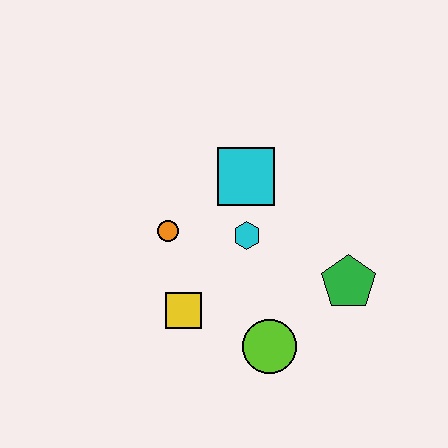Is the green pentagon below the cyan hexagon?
Yes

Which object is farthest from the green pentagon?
The orange circle is farthest from the green pentagon.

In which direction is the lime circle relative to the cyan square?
The lime circle is below the cyan square.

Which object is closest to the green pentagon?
The lime circle is closest to the green pentagon.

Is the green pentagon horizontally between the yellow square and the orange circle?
No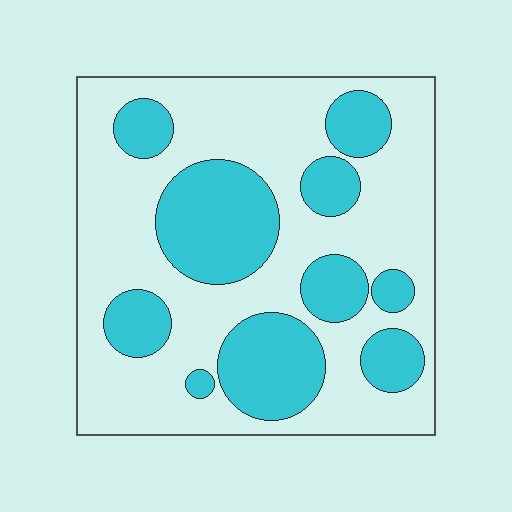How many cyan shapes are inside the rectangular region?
10.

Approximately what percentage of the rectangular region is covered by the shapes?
Approximately 35%.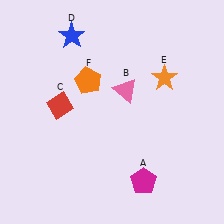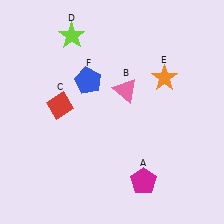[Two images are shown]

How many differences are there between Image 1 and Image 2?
There are 2 differences between the two images.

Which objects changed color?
D changed from blue to lime. F changed from orange to blue.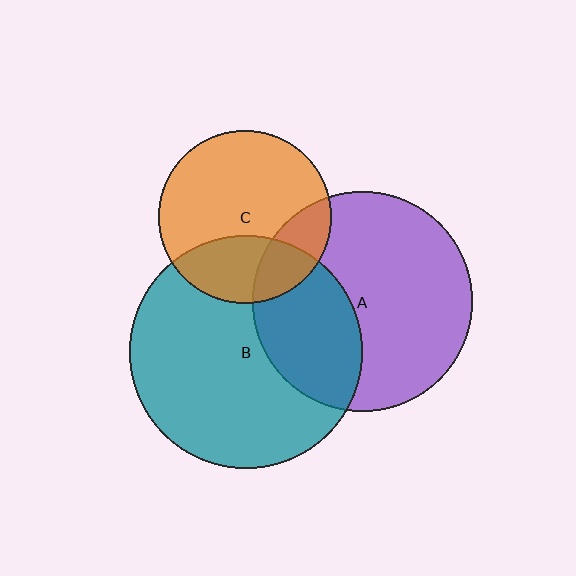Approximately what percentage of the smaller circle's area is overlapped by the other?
Approximately 35%.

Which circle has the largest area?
Circle B (teal).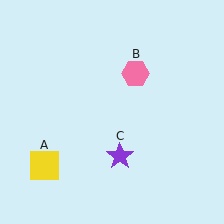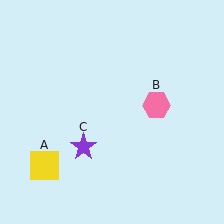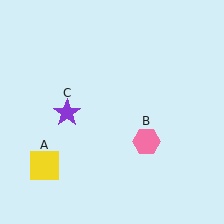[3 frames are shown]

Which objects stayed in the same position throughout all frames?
Yellow square (object A) remained stationary.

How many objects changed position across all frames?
2 objects changed position: pink hexagon (object B), purple star (object C).